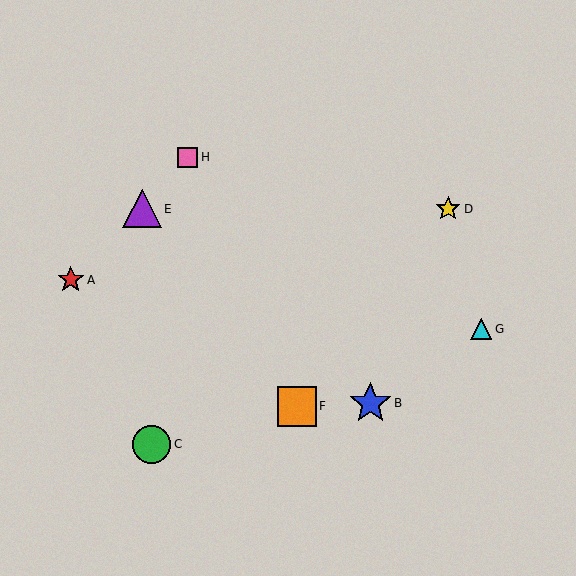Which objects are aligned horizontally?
Objects D, E are aligned horizontally.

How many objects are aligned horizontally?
2 objects (D, E) are aligned horizontally.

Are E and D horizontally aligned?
Yes, both are at y≈209.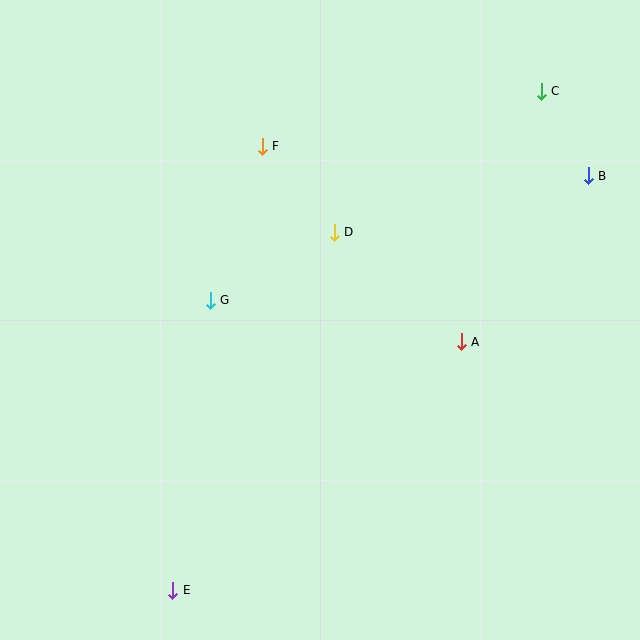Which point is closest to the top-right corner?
Point C is closest to the top-right corner.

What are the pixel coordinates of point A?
Point A is at (461, 342).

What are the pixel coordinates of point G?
Point G is at (210, 300).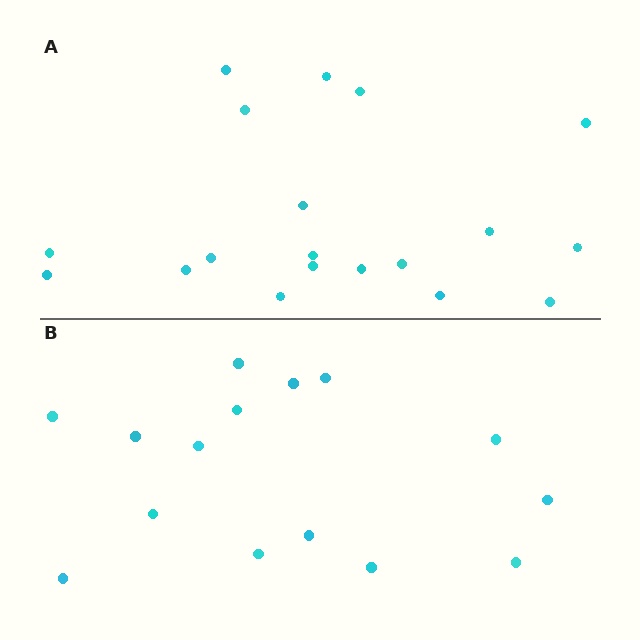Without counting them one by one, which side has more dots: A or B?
Region A (the top region) has more dots.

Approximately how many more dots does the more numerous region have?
Region A has about 4 more dots than region B.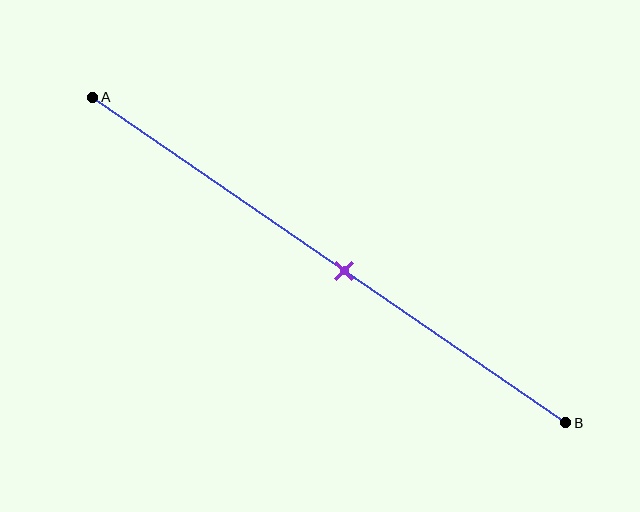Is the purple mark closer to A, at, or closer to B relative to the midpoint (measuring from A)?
The purple mark is closer to point B than the midpoint of segment AB.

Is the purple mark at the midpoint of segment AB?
No, the mark is at about 55% from A, not at the 50% midpoint.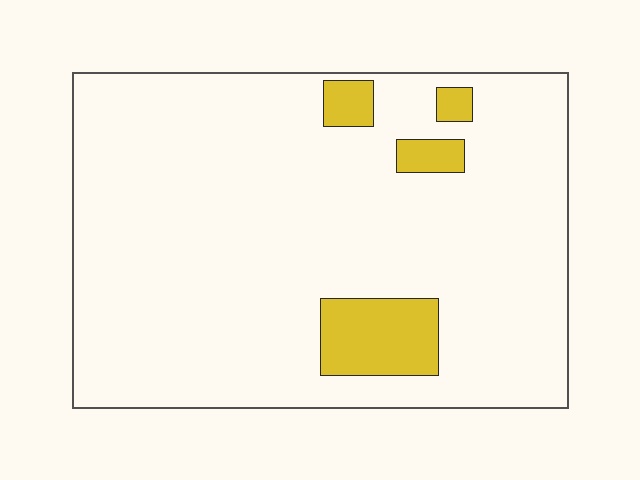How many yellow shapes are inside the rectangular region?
4.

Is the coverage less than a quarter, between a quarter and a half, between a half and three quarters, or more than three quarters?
Less than a quarter.